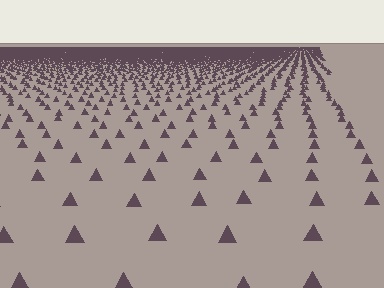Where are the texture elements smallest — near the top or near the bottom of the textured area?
Near the top.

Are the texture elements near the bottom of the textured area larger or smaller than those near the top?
Larger. Near the bottom, elements are closer to the viewer and appear at a bigger on-screen size.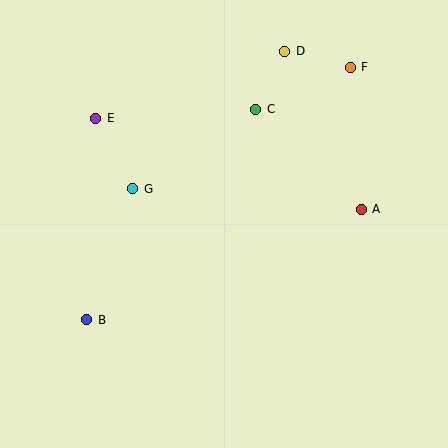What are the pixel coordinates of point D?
Point D is at (285, 51).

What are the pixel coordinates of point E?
Point E is at (96, 118).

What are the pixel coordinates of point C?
Point C is at (256, 109).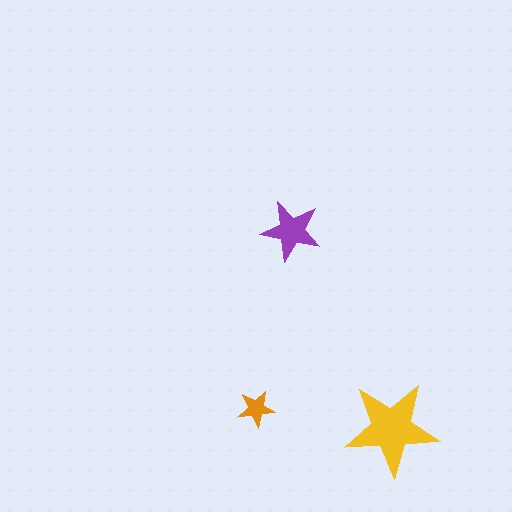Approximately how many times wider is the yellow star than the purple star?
About 1.5 times wider.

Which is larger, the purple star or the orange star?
The purple one.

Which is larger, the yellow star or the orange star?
The yellow one.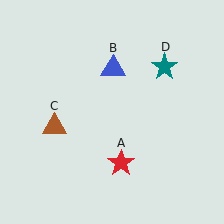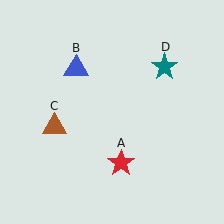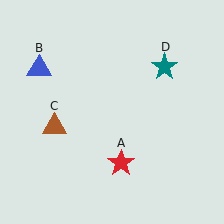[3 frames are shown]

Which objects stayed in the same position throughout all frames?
Red star (object A) and brown triangle (object C) and teal star (object D) remained stationary.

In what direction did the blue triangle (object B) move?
The blue triangle (object B) moved left.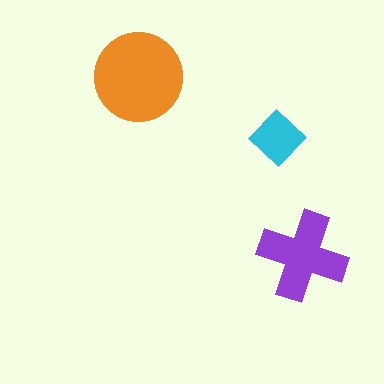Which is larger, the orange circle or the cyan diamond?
The orange circle.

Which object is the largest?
The orange circle.